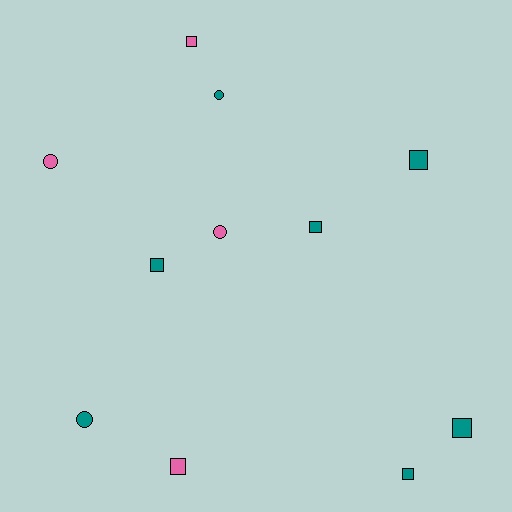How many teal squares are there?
There are 5 teal squares.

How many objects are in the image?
There are 11 objects.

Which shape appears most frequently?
Square, with 7 objects.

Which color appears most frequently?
Teal, with 7 objects.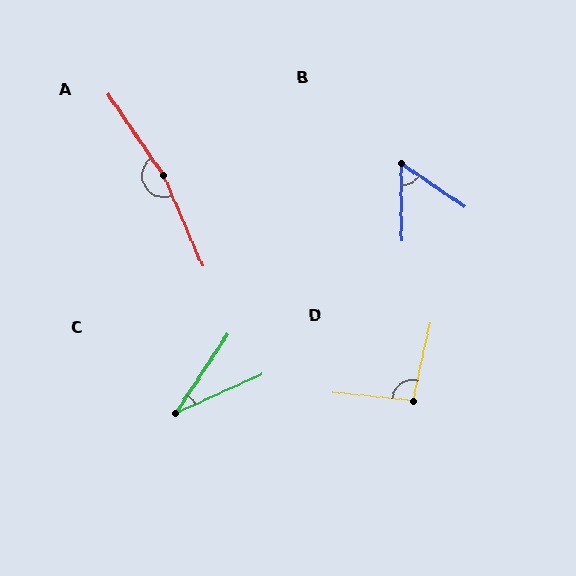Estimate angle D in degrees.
Approximately 97 degrees.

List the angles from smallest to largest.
C (32°), B (55°), D (97°), A (169°).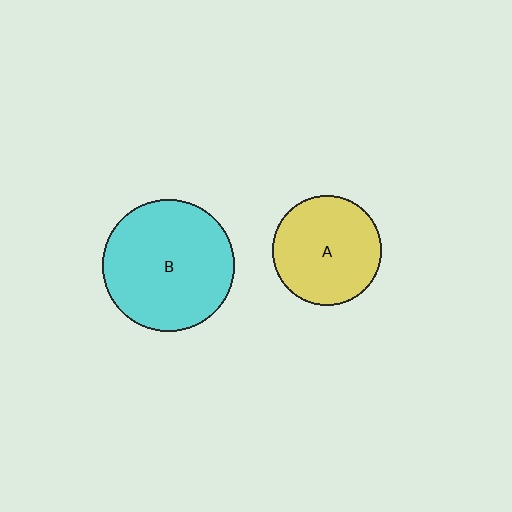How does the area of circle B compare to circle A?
Approximately 1.5 times.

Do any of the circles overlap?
No, none of the circles overlap.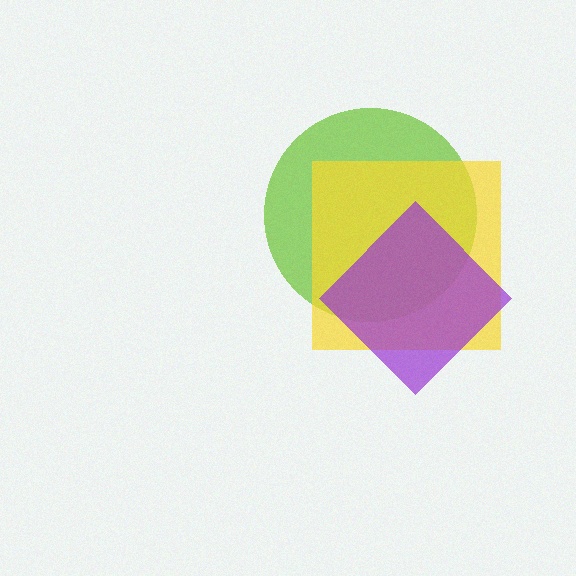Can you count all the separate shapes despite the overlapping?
Yes, there are 3 separate shapes.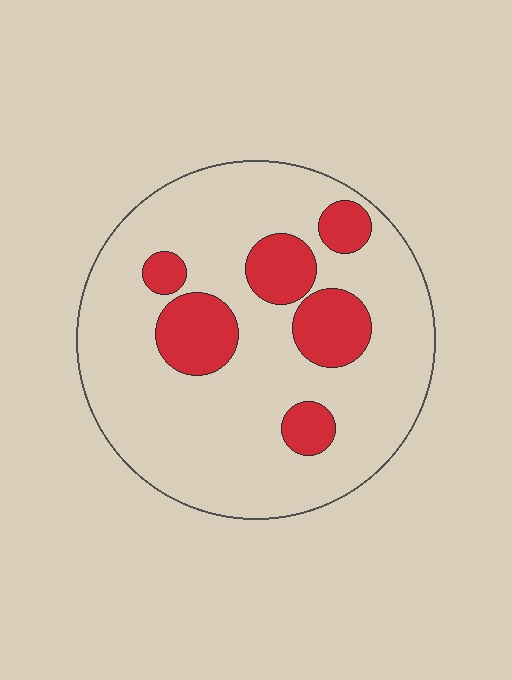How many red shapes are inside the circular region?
6.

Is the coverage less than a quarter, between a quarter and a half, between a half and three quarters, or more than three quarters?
Less than a quarter.